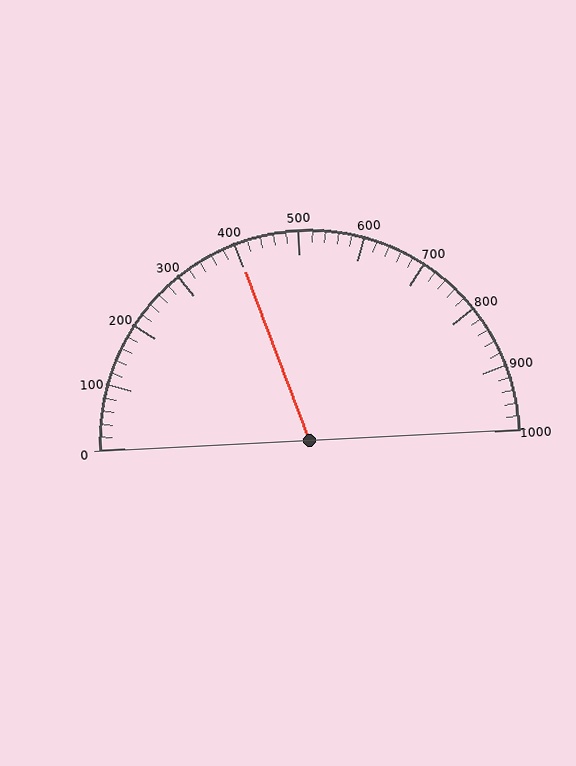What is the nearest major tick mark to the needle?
The nearest major tick mark is 400.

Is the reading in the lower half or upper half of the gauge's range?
The reading is in the lower half of the range (0 to 1000).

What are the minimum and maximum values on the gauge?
The gauge ranges from 0 to 1000.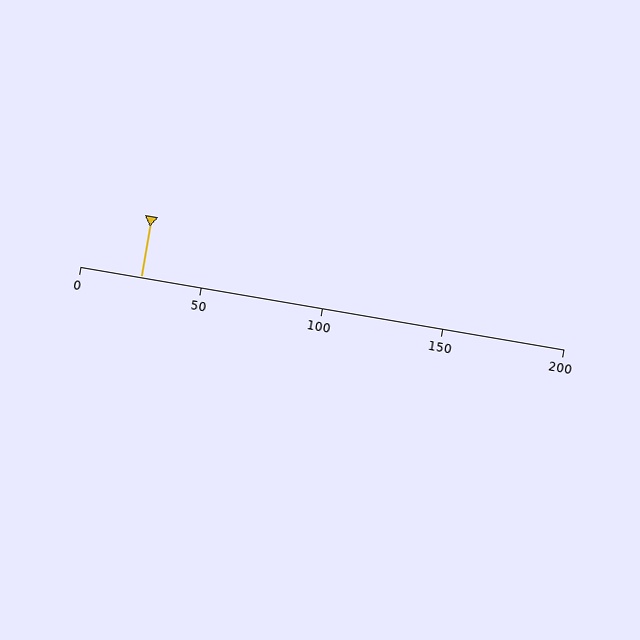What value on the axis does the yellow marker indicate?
The marker indicates approximately 25.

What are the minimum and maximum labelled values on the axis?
The axis runs from 0 to 200.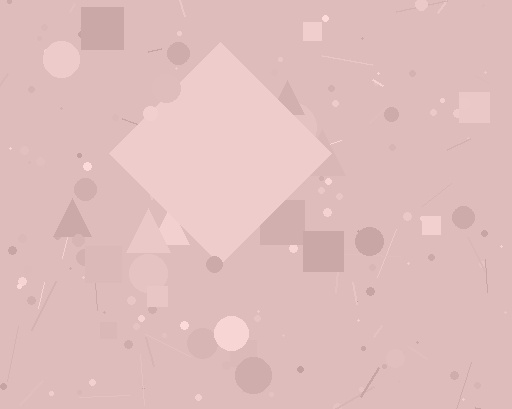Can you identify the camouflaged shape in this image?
The camouflaged shape is a diamond.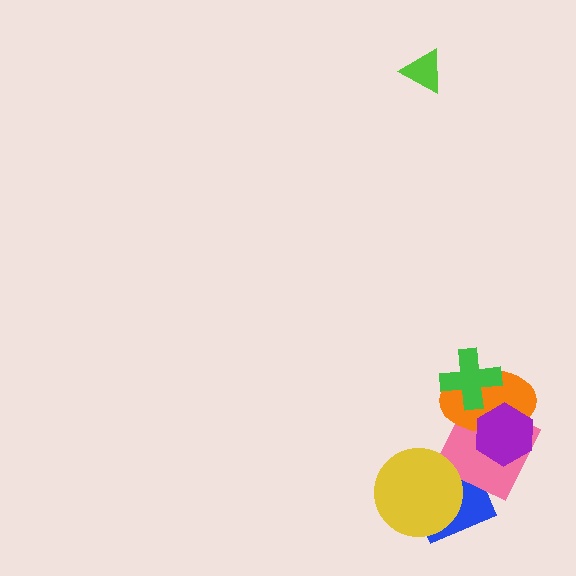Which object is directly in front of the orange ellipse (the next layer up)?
The purple hexagon is directly in front of the orange ellipse.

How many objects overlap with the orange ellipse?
3 objects overlap with the orange ellipse.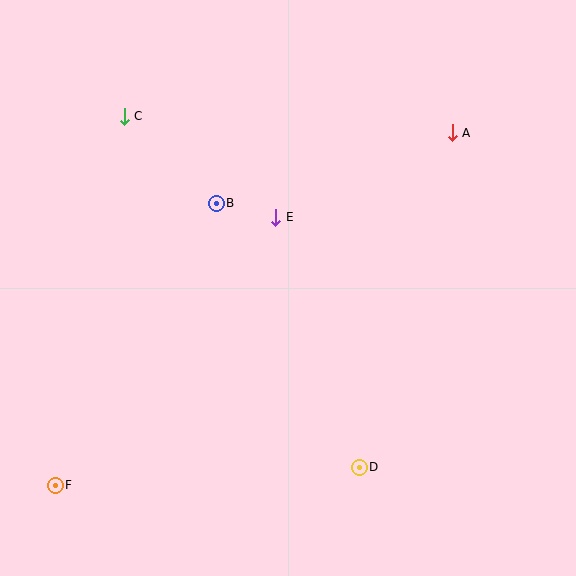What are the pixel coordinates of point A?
Point A is at (452, 133).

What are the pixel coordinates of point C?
Point C is at (124, 116).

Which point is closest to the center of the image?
Point E at (276, 217) is closest to the center.